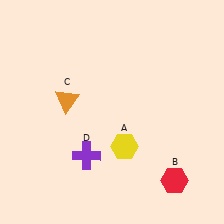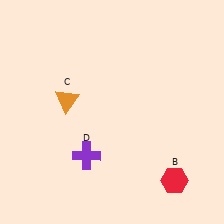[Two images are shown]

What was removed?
The yellow hexagon (A) was removed in Image 2.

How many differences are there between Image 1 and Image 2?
There is 1 difference between the two images.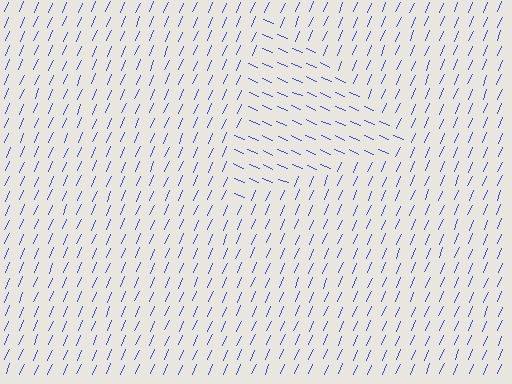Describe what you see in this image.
The image is filled with small blue line segments. A triangle region in the image has lines oriented differently from the surrounding lines, creating a visible texture boundary.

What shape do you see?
I see a triangle.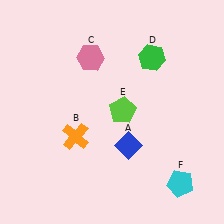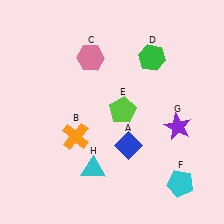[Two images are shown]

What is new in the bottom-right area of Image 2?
A purple star (G) was added in the bottom-right area of Image 2.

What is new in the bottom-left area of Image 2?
A cyan triangle (H) was added in the bottom-left area of Image 2.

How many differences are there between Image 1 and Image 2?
There are 2 differences between the two images.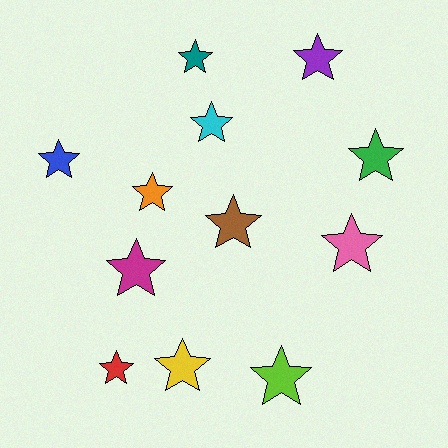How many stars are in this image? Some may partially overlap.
There are 12 stars.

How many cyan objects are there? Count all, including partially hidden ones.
There is 1 cyan object.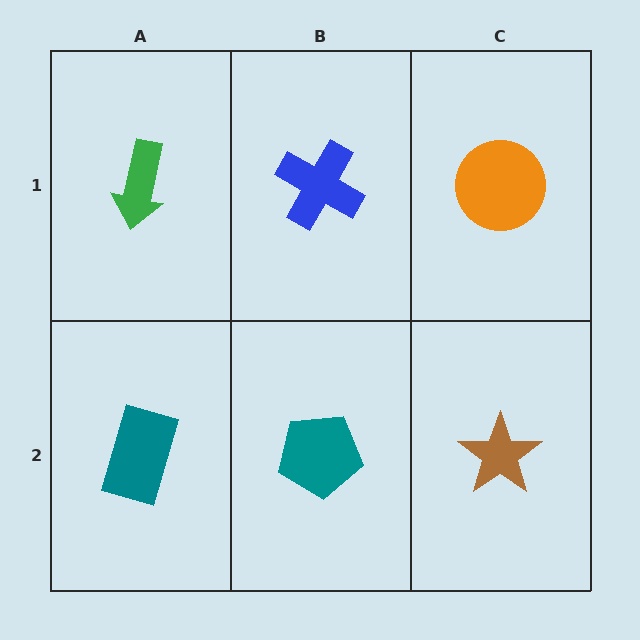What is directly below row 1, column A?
A teal rectangle.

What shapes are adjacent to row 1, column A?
A teal rectangle (row 2, column A), a blue cross (row 1, column B).